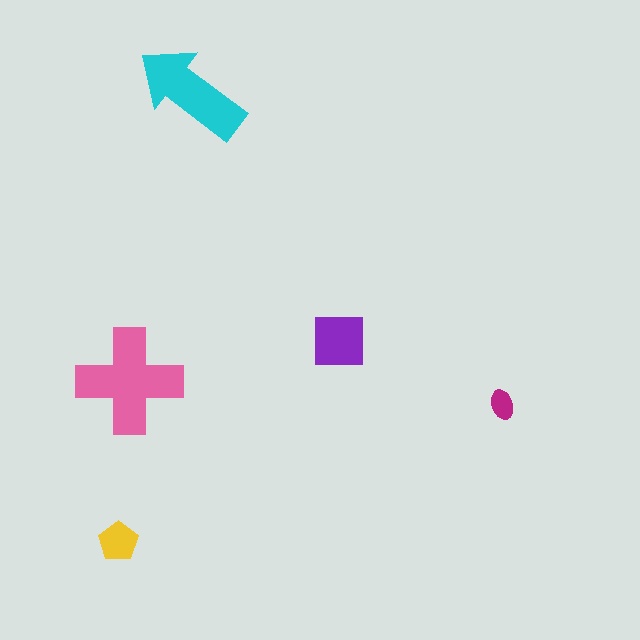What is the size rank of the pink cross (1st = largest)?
1st.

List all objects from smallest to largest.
The magenta ellipse, the yellow pentagon, the purple square, the cyan arrow, the pink cross.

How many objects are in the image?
There are 5 objects in the image.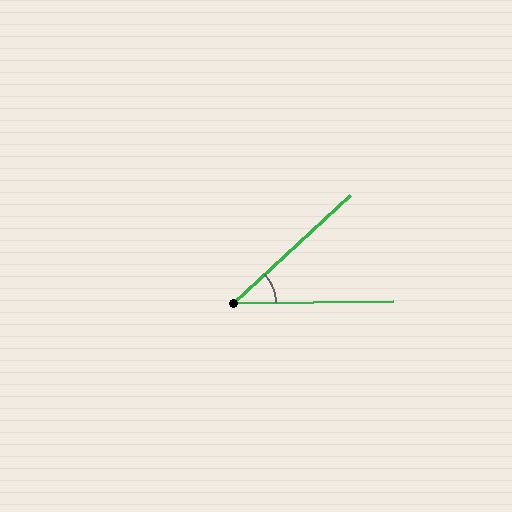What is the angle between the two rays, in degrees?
Approximately 42 degrees.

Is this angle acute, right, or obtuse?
It is acute.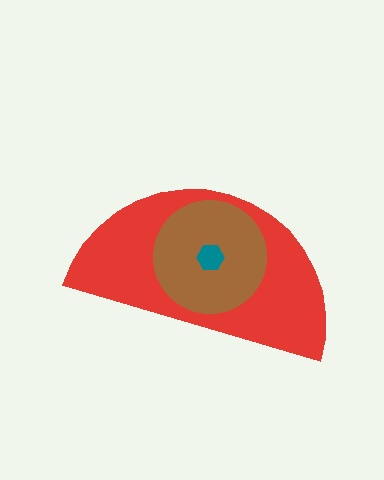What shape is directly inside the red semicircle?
The brown circle.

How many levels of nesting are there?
3.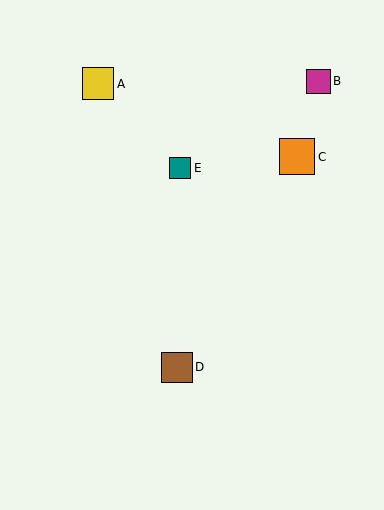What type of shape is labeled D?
Shape D is a brown square.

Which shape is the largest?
The orange square (labeled C) is the largest.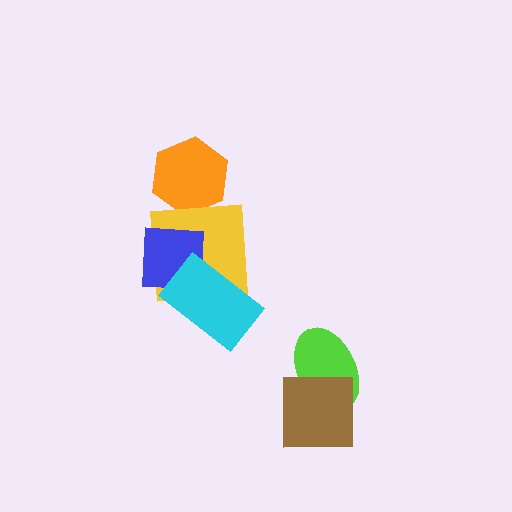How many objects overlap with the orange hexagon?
1 object overlaps with the orange hexagon.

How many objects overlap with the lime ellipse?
1 object overlaps with the lime ellipse.